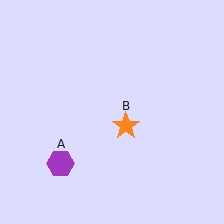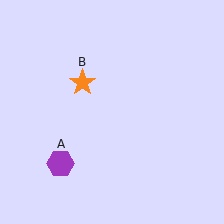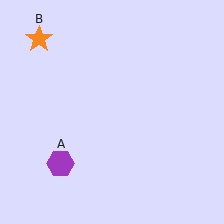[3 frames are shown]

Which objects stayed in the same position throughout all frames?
Purple hexagon (object A) remained stationary.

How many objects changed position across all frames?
1 object changed position: orange star (object B).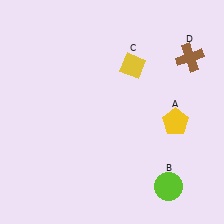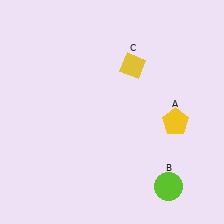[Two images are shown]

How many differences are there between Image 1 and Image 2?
There is 1 difference between the two images.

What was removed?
The brown cross (D) was removed in Image 2.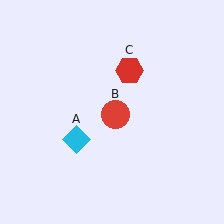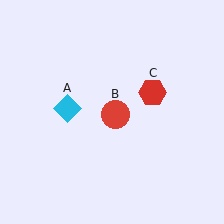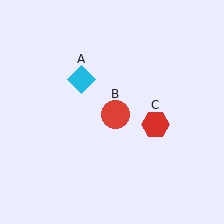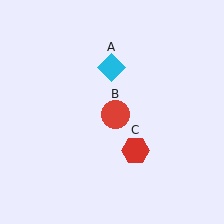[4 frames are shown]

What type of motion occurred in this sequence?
The cyan diamond (object A), red hexagon (object C) rotated clockwise around the center of the scene.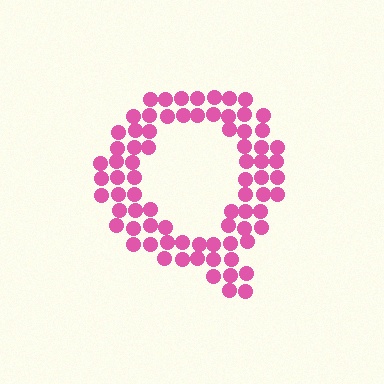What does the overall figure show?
The overall figure shows the letter Q.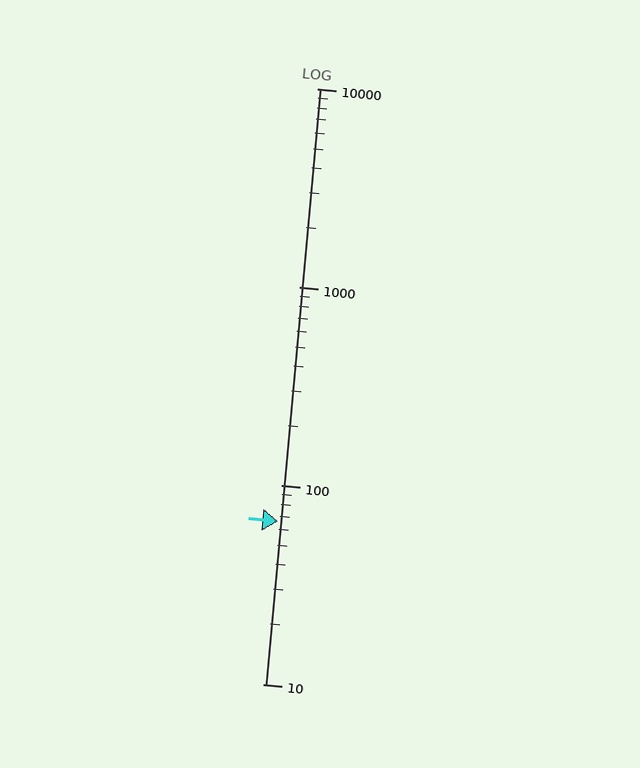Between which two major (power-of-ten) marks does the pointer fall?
The pointer is between 10 and 100.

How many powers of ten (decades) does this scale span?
The scale spans 3 decades, from 10 to 10000.